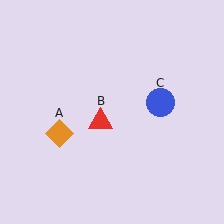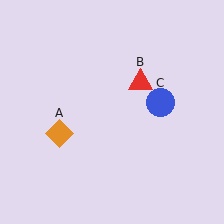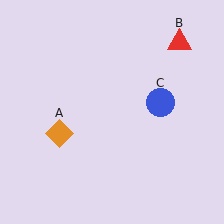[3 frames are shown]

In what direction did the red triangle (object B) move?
The red triangle (object B) moved up and to the right.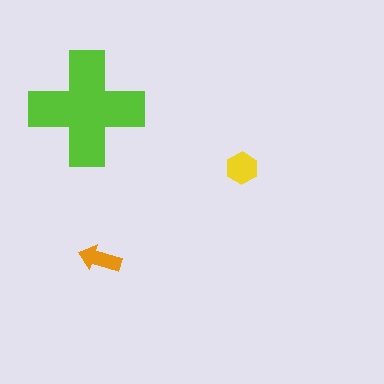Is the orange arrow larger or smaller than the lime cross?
Smaller.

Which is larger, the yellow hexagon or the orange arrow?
The yellow hexagon.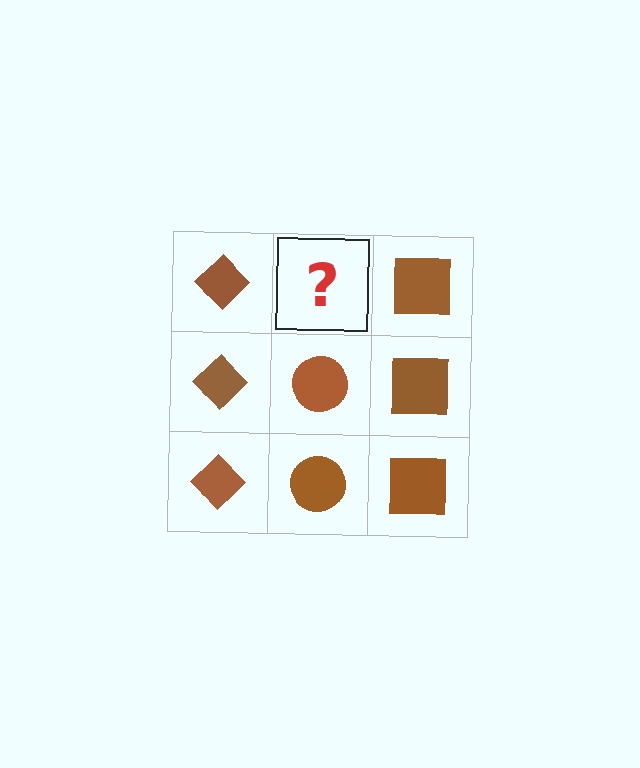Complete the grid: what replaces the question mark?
The question mark should be replaced with a brown circle.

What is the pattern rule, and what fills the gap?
The rule is that each column has a consistent shape. The gap should be filled with a brown circle.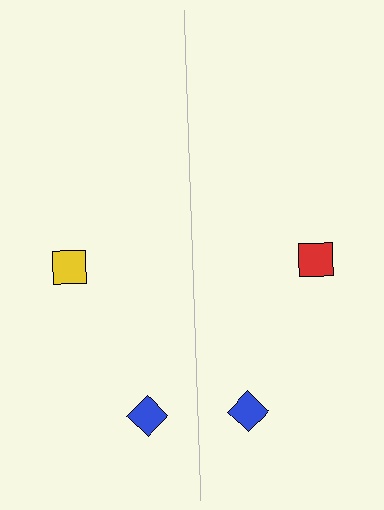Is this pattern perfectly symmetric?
No, the pattern is not perfectly symmetric. The red square on the right side breaks the symmetry — its mirror counterpart is yellow.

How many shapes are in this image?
There are 4 shapes in this image.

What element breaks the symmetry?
The red square on the right side breaks the symmetry — its mirror counterpart is yellow.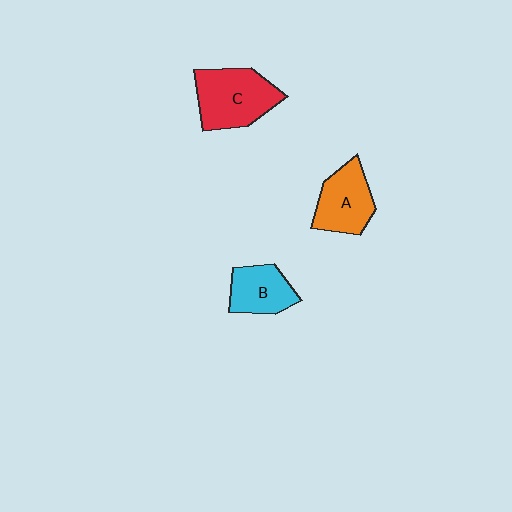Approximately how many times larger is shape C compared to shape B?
Approximately 1.5 times.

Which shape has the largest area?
Shape C (red).